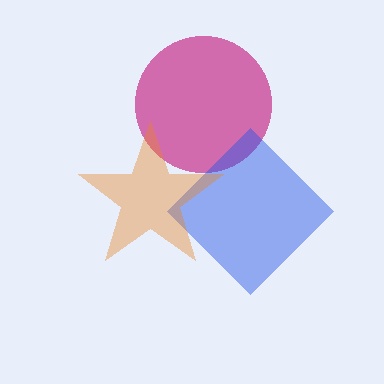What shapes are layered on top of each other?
The layered shapes are: a magenta circle, a blue diamond, an orange star.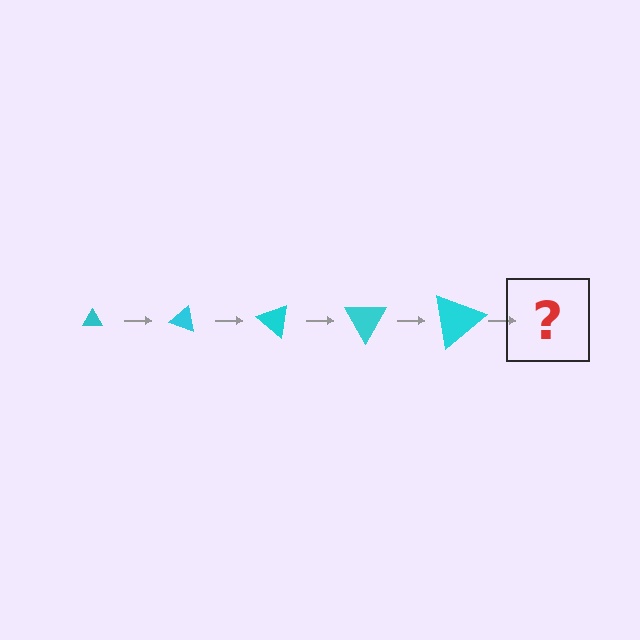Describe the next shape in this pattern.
It should be a triangle, larger than the previous one and rotated 100 degrees from the start.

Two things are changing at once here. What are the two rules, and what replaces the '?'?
The two rules are that the triangle grows larger each step and it rotates 20 degrees each step. The '?' should be a triangle, larger than the previous one and rotated 100 degrees from the start.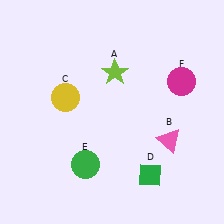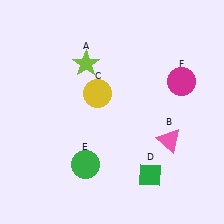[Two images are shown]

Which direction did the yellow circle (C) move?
The yellow circle (C) moved right.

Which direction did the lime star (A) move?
The lime star (A) moved left.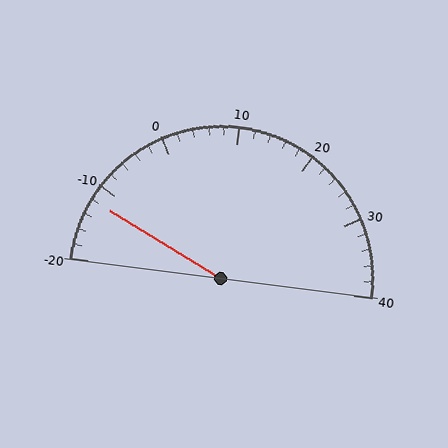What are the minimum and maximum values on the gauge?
The gauge ranges from -20 to 40.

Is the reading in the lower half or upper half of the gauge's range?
The reading is in the lower half of the range (-20 to 40).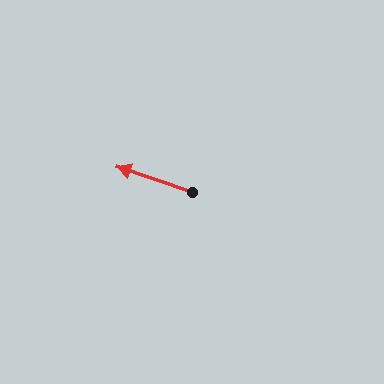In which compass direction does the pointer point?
West.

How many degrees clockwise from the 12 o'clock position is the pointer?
Approximately 289 degrees.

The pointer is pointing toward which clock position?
Roughly 10 o'clock.